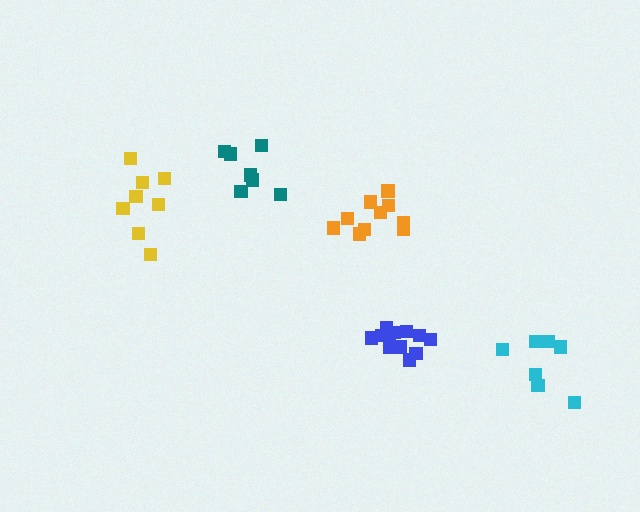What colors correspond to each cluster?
The clusters are colored: blue, teal, orange, cyan, yellow.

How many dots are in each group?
Group 1: 12 dots, Group 2: 7 dots, Group 3: 10 dots, Group 4: 7 dots, Group 5: 8 dots (44 total).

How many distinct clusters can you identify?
There are 5 distinct clusters.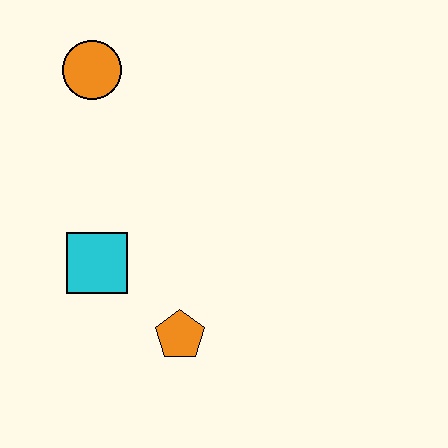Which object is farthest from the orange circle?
The orange pentagon is farthest from the orange circle.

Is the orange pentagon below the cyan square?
Yes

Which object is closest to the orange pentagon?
The cyan square is closest to the orange pentagon.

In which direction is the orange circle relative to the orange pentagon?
The orange circle is above the orange pentagon.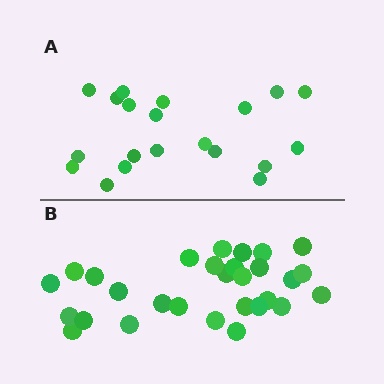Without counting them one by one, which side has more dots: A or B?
Region B (the bottom region) has more dots.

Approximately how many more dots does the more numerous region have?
Region B has roughly 8 or so more dots than region A.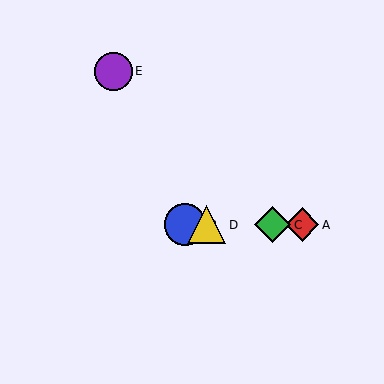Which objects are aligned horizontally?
Objects A, B, C, D are aligned horizontally.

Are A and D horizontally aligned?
Yes, both are at y≈225.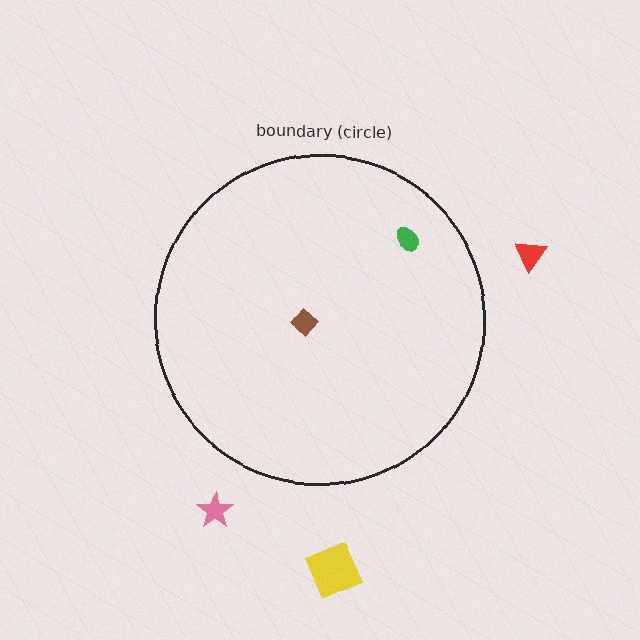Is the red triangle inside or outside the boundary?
Outside.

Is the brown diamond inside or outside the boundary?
Inside.